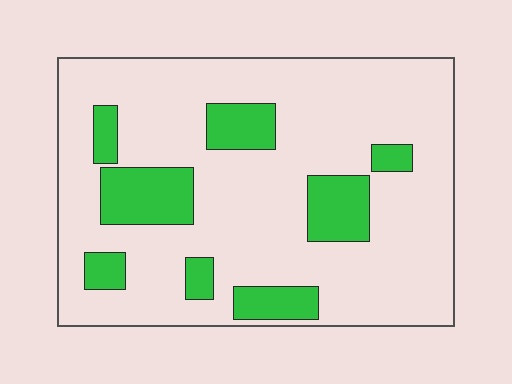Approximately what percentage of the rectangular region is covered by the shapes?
Approximately 20%.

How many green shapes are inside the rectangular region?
8.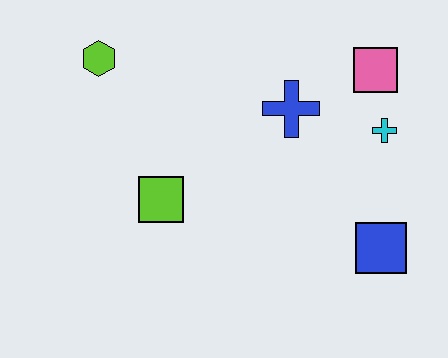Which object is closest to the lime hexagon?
The lime square is closest to the lime hexagon.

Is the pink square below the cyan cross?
No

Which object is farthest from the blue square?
The lime hexagon is farthest from the blue square.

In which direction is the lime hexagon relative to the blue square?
The lime hexagon is to the left of the blue square.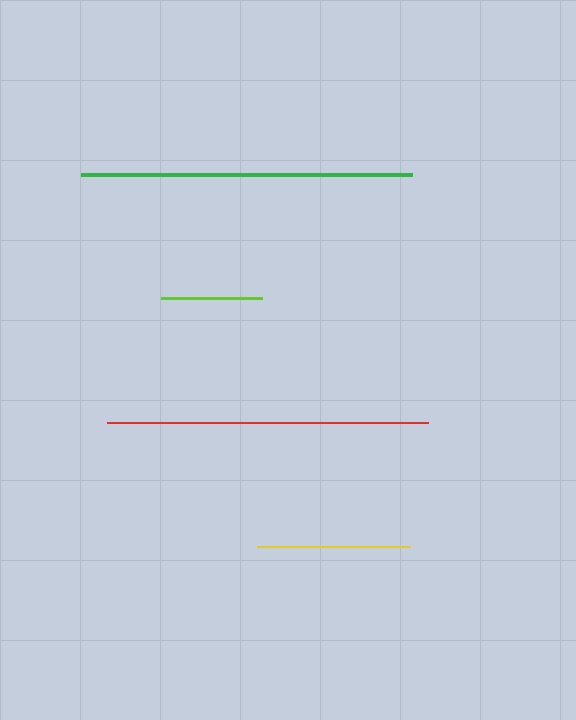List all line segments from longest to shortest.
From longest to shortest: green, red, yellow, lime.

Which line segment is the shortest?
The lime line is the shortest at approximately 101 pixels.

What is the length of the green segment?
The green segment is approximately 331 pixels long.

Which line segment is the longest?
The green line is the longest at approximately 331 pixels.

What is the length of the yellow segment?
The yellow segment is approximately 153 pixels long.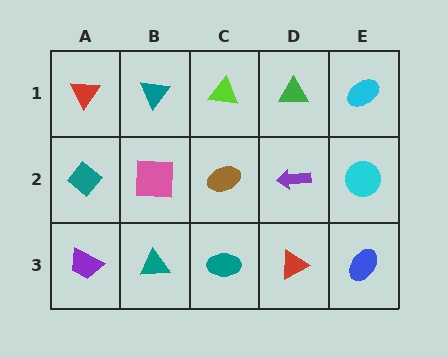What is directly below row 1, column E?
A cyan circle.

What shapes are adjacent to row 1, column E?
A cyan circle (row 2, column E), a green triangle (row 1, column D).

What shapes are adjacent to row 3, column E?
A cyan circle (row 2, column E), a red triangle (row 3, column D).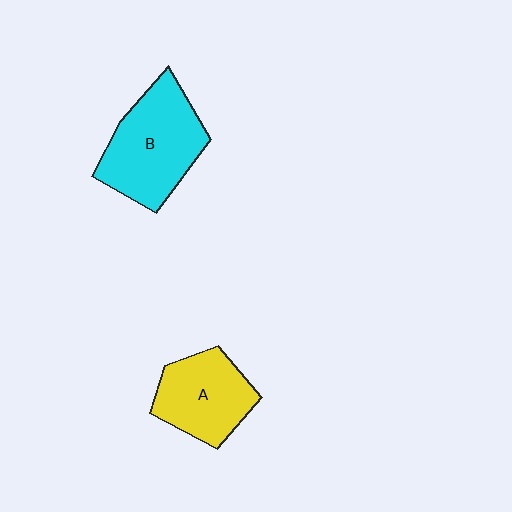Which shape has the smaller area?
Shape A (yellow).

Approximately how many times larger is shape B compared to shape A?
Approximately 1.3 times.